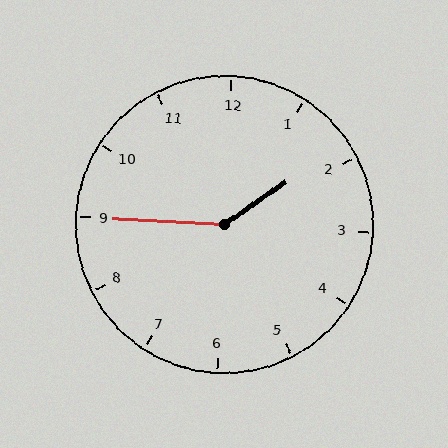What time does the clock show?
1:45.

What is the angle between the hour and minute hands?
Approximately 142 degrees.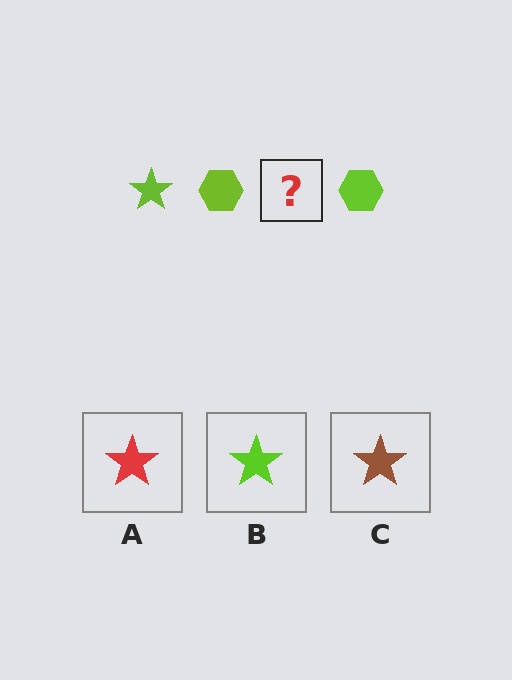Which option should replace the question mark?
Option B.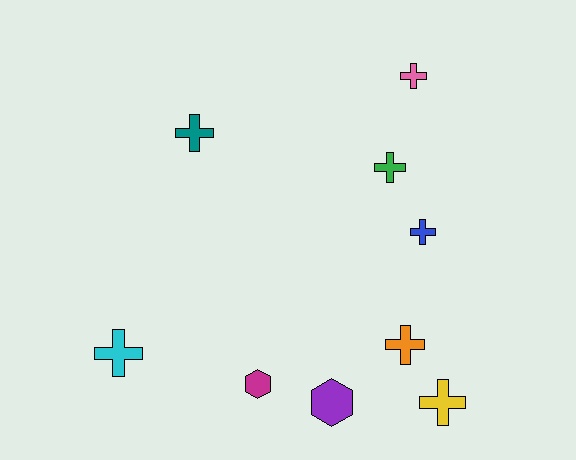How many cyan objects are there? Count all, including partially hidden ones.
There is 1 cyan object.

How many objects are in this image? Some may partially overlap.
There are 9 objects.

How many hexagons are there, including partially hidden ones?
There are 2 hexagons.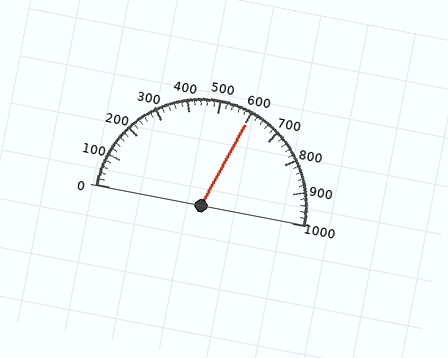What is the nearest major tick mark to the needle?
The nearest major tick mark is 600.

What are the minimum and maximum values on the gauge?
The gauge ranges from 0 to 1000.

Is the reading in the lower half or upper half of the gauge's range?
The reading is in the upper half of the range (0 to 1000).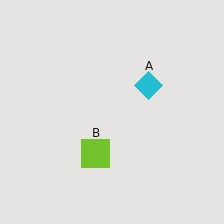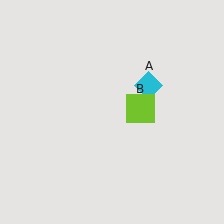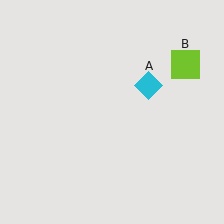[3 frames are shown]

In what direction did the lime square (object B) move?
The lime square (object B) moved up and to the right.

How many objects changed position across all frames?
1 object changed position: lime square (object B).